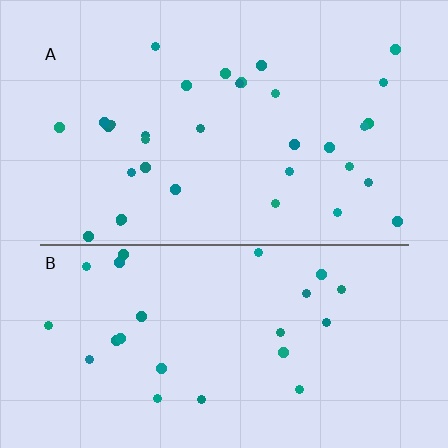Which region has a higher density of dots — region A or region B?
A (the top).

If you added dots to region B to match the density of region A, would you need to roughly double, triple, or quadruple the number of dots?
Approximately double.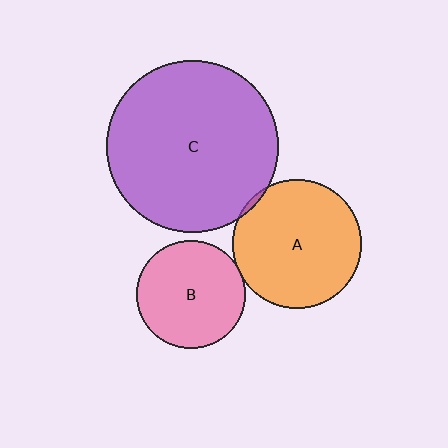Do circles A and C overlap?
Yes.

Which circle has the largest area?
Circle C (purple).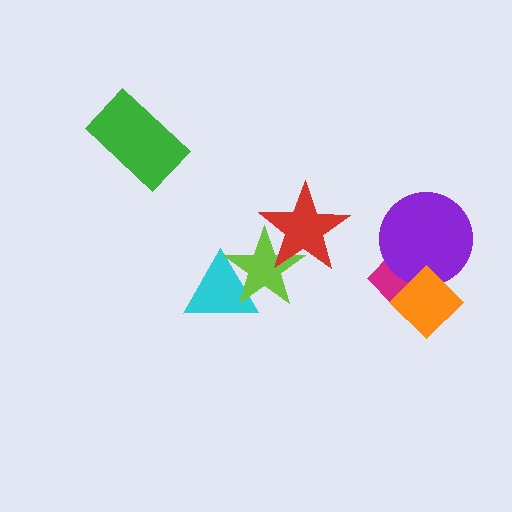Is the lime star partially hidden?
Yes, it is partially covered by another shape.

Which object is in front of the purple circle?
The orange diamond is in front of the purple circle.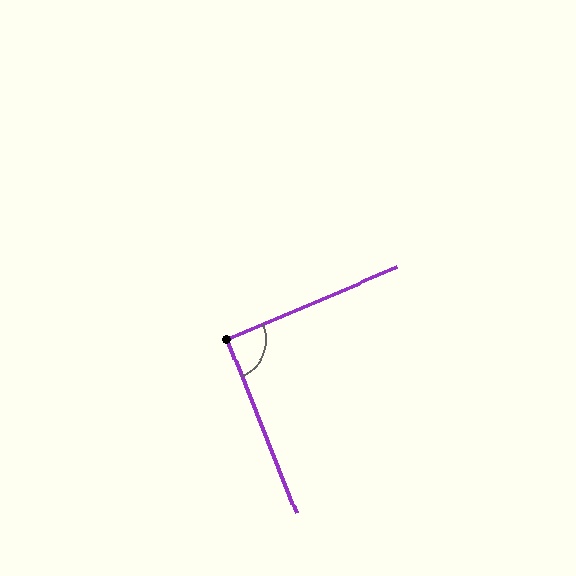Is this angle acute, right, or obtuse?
It is approximately a right angle.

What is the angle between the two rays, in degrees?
Approximately 92 degrees.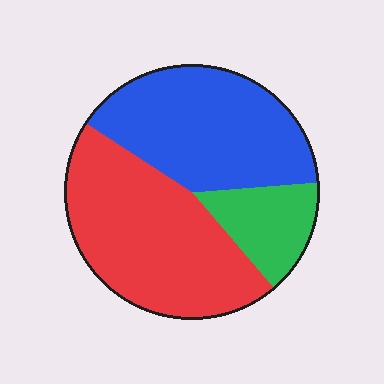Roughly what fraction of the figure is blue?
Blue takes up about two fifths (2/5) of the figure.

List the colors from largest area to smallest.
From largest to smallest: red, blue, green.